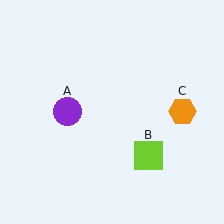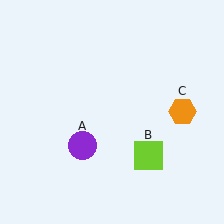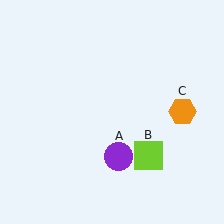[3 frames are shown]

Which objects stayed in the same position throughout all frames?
Lime square (object B) and orange hexagon (object C) remained stationary.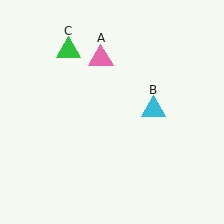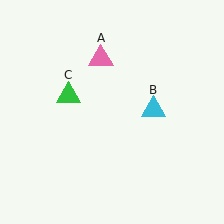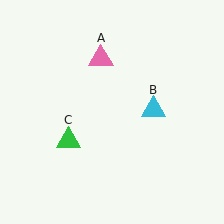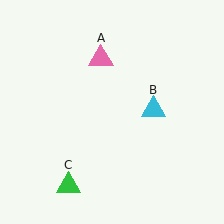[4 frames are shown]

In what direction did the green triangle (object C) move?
The green triangle (object C) moved down.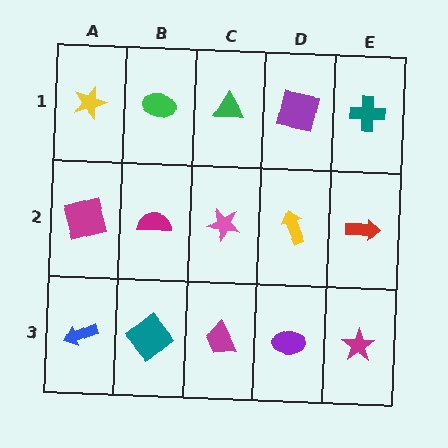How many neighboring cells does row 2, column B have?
4.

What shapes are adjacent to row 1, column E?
A red arrow (row 2, column E), a purple square (row 1, column D).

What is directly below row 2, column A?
A blue arrow.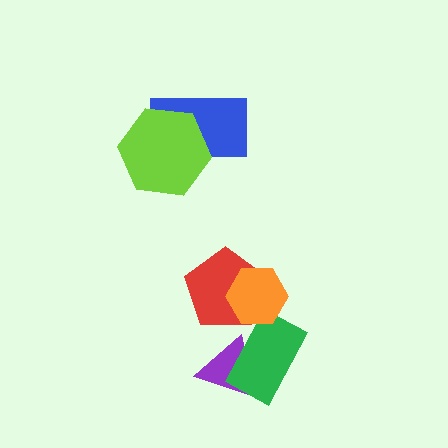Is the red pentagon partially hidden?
Yes, it is partially covered by another shape.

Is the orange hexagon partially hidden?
No, no other shape covers it.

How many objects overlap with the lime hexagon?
1 object overlaps with the lime hexagon.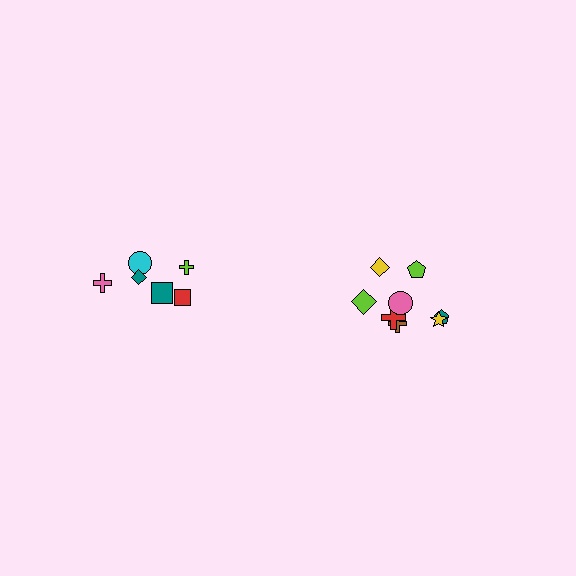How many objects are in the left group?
There are 6 objects.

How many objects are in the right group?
There are 8 objects.